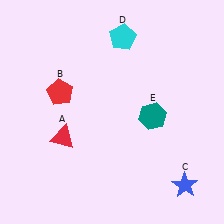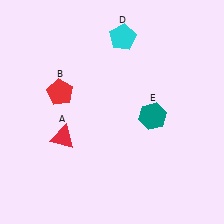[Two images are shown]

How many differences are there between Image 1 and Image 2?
There is 1 difference between the two images.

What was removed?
The blue star (C) was removed in Image 2.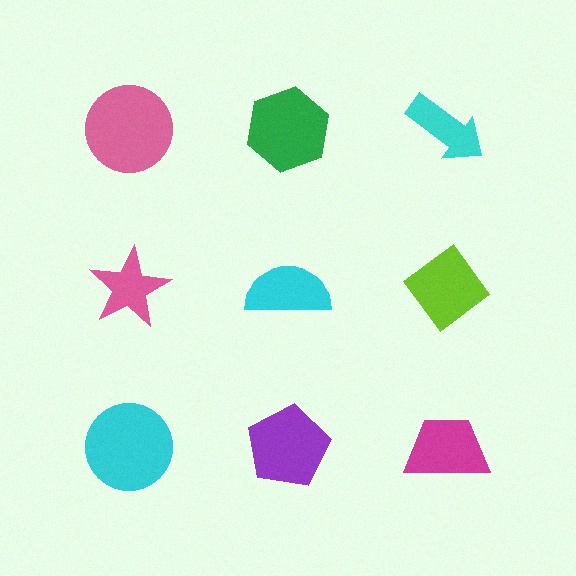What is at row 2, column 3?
A lime diamond.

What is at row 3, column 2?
A purple pentagon.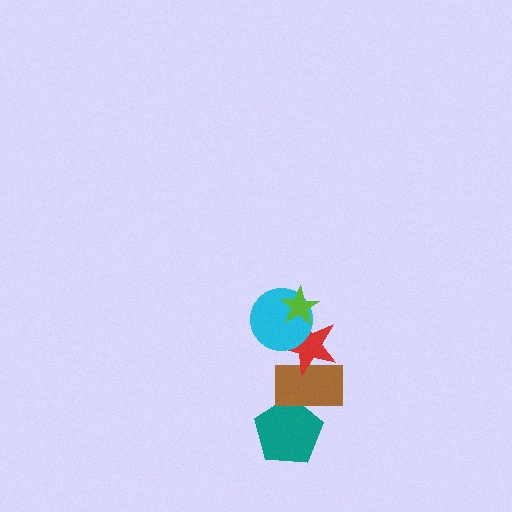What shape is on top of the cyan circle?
The lime star is on top of the cyan circle.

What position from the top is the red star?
The red star is 3rd from the top.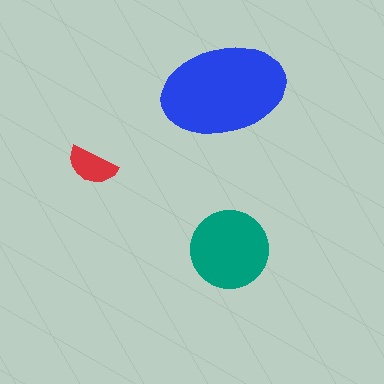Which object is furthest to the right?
The teal circle is rightmost.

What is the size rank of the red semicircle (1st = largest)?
3rd.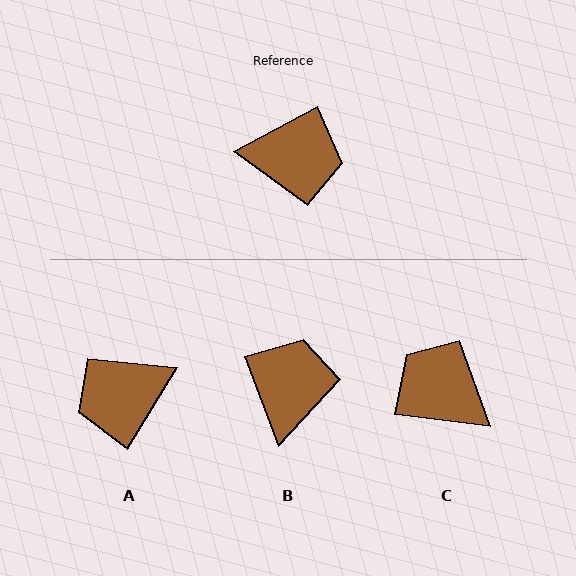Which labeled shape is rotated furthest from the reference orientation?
A, about 150 degrees away.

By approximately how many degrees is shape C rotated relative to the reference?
Approximately 145 degrees counter-clockwise.